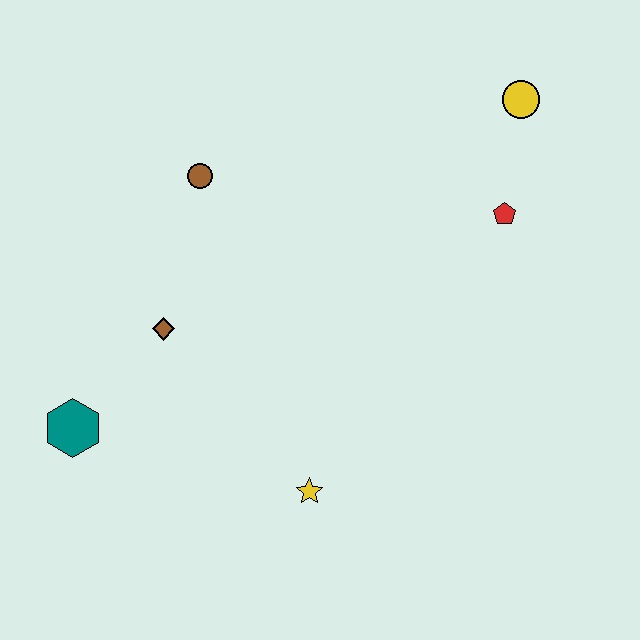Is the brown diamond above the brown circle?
No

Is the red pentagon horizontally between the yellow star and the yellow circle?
Yes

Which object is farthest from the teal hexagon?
The yellow circle is farthest from the teal hexagon.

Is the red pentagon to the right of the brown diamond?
Yes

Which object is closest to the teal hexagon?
The brown diamond is closest to the teal hexagon.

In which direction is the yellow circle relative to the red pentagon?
The yellow circle is above the red pentagon.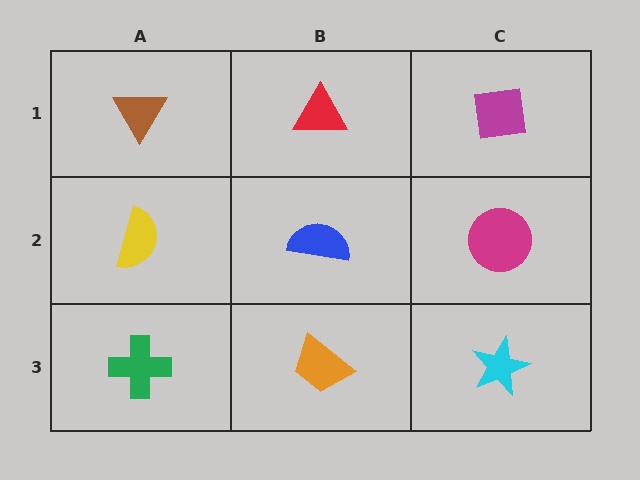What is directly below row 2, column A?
A green cross.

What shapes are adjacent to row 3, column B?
A blue semicircle (row 2, column B), a green cross (row 3, column A), a cyan star (row 3, column C).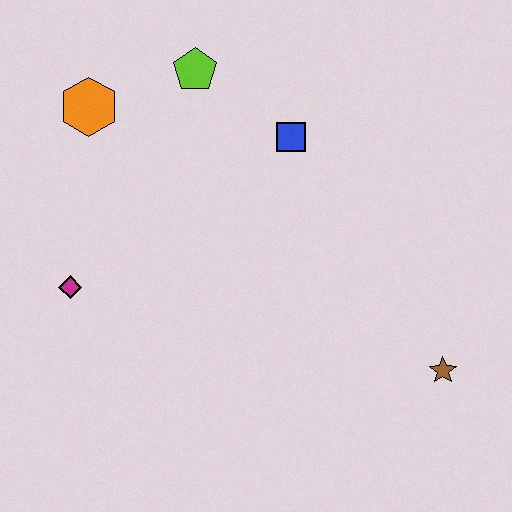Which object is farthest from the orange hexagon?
The brown star is farthest from the orange hexagon.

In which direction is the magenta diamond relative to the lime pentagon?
The magenta diamond is below the lime pentagon.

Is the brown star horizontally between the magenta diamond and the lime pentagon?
No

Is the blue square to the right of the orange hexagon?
Yes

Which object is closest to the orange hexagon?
The lime pentagon is closest to the orange hexagon.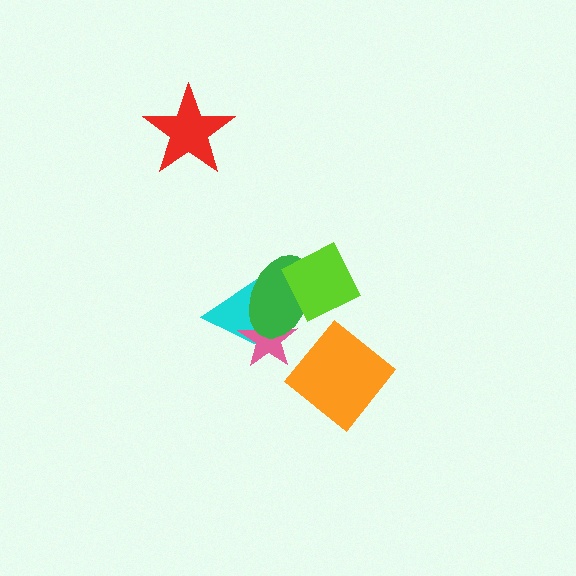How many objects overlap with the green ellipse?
3 objects overlap with the green ellipse.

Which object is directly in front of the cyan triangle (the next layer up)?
The pink star is directly in front of the cyan triangle.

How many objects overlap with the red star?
0 objects overlap with the red star.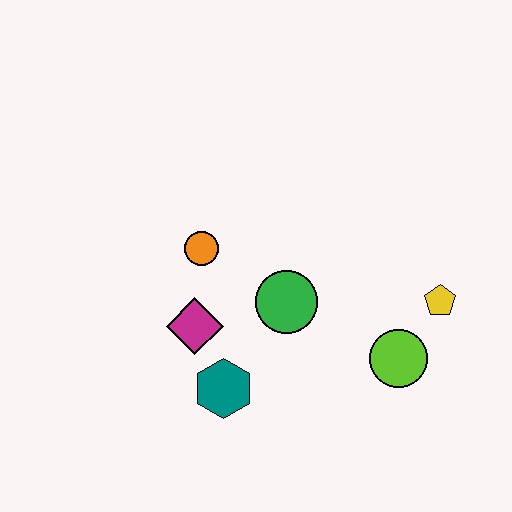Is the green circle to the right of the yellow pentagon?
No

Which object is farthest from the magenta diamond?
The yellow pentagon is farthest from the magenta diamond.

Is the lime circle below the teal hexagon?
No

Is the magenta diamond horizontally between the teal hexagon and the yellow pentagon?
No